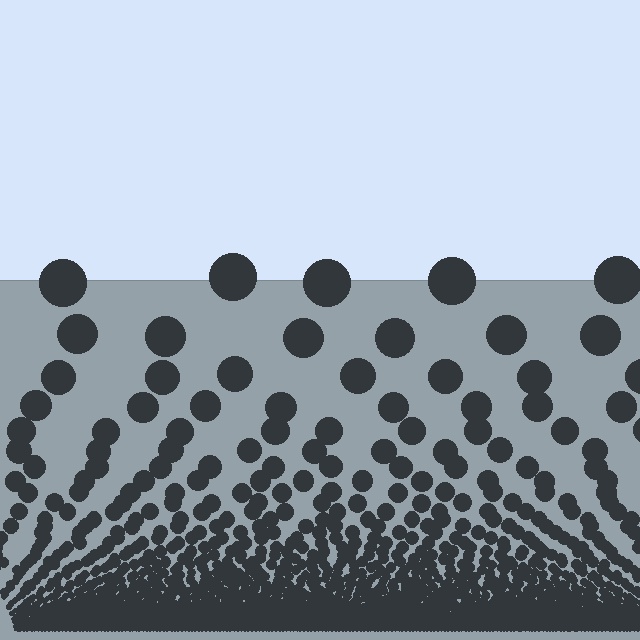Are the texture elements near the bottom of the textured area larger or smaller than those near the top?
Smaller. The gradient is inverted — elements near the bottom are smaller and denser.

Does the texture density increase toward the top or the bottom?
Density increases toward the bottom.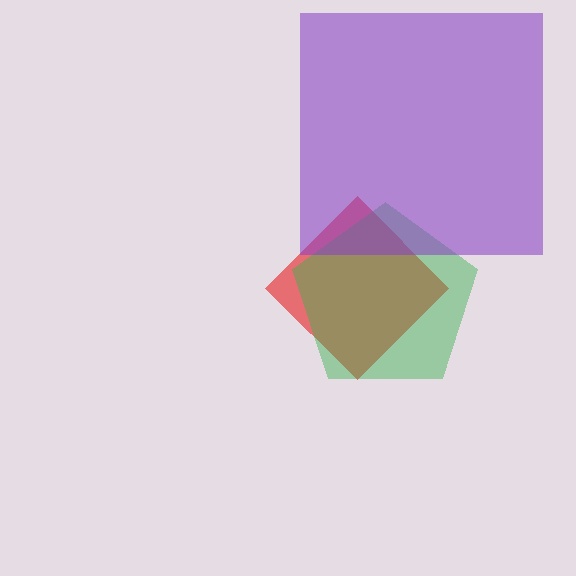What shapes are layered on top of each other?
The layered shapes are: a red diamond, a green pentagon, a purple square.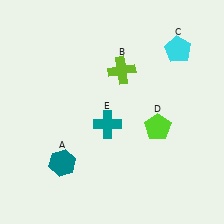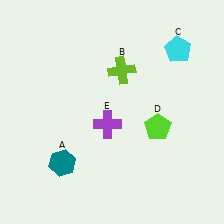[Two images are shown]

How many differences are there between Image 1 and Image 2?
There is 1 difference between the two images.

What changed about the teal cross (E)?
In Image 1, E is teal. In Image 2, it changed to purple.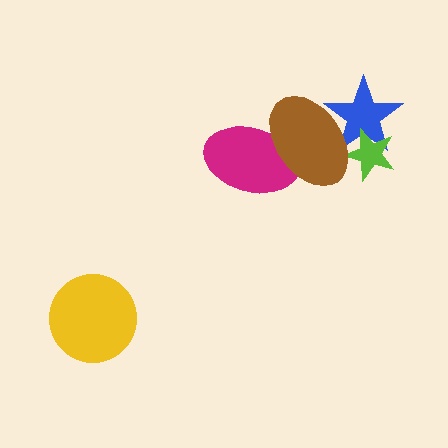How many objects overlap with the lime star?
2 objects overlap with the lime star.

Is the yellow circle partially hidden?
No, no other shape covers it.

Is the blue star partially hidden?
Yes, it is partially covered by another shape.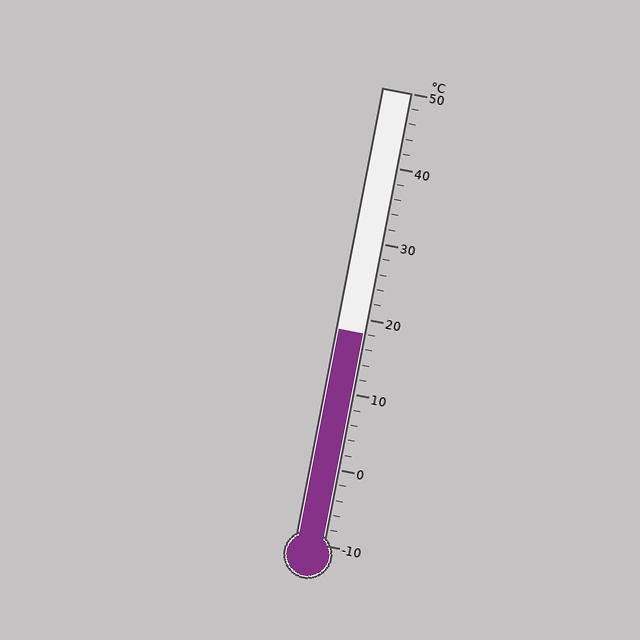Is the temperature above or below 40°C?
The temperature is below 40°C.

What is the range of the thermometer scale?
The thermometer scale ranges from -10°C to 50°C.